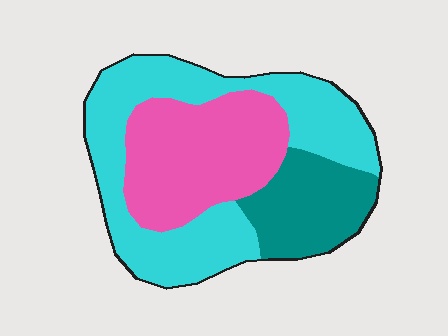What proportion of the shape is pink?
Pink takes up about one third (1/3) of the shape.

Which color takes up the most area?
Cyan, at roughly 45%.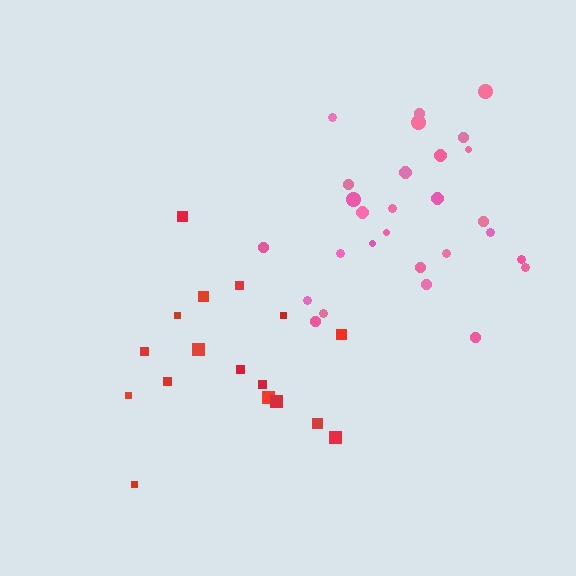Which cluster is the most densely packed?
Pink.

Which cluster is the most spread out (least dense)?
Red.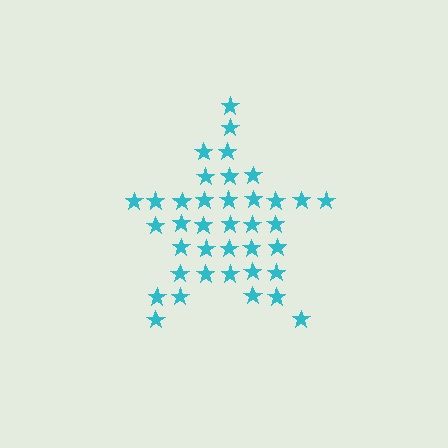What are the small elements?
The small elements are stars.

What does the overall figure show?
The overall figure shows a star.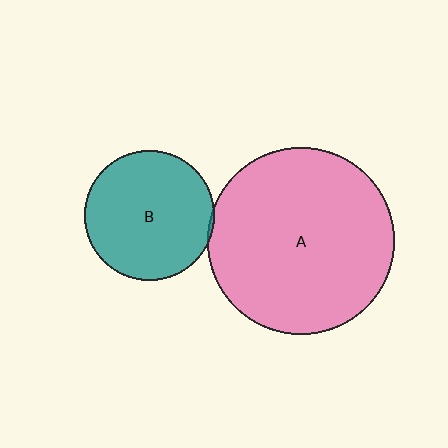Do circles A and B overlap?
Yes.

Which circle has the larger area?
Circle A (pink).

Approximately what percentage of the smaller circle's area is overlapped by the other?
Approximately 5%.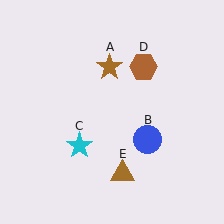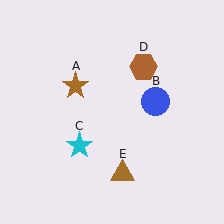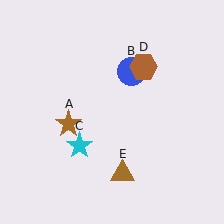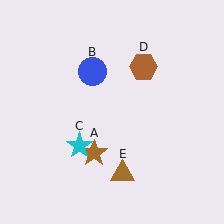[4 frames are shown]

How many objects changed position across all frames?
2 objects changed position: brown star (object A), blue circle (object B).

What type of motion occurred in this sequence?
The brown star (object A), blue circle (object B) rotated counterclockwise around the center of the scene.